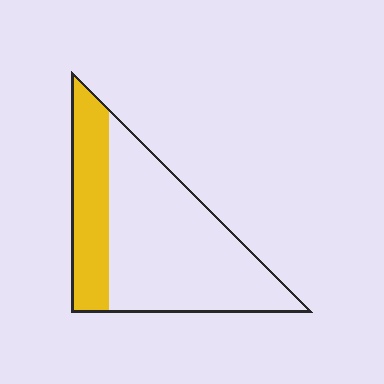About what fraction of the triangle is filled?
About one quarter (1/4).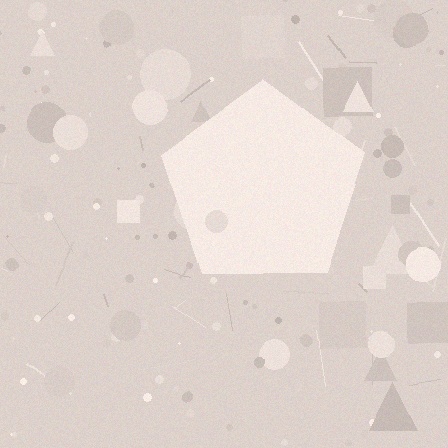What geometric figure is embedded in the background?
A pentagon is embedded in the background.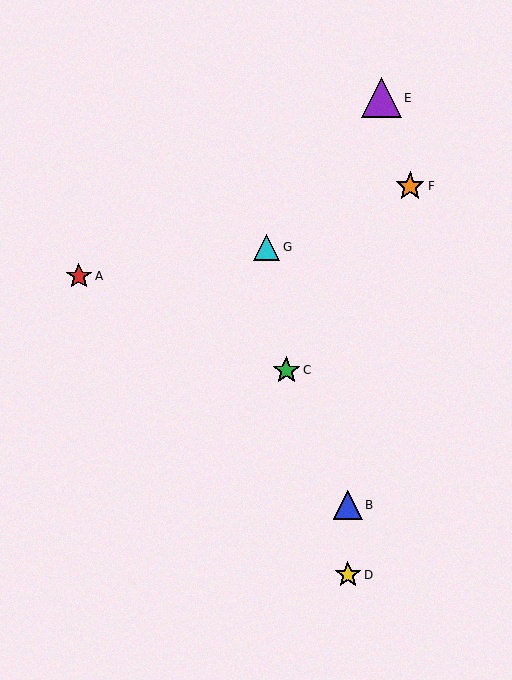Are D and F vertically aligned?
No, D is at x≈348 and F is at x≈410.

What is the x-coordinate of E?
Object E is at x≈381.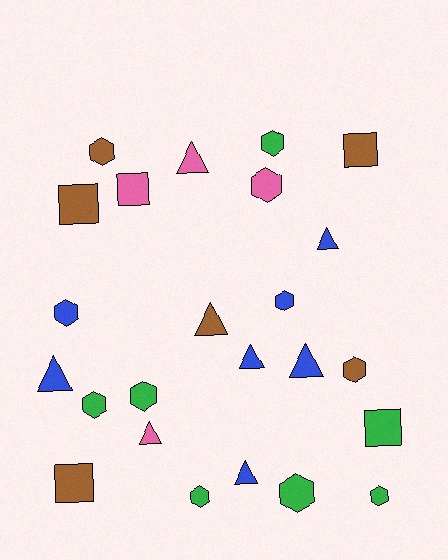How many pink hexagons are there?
There is 1 pink hexagon.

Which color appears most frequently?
Green, with 7 objects.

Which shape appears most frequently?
Hexagon, with 11 objects.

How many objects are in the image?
There are 24 objects.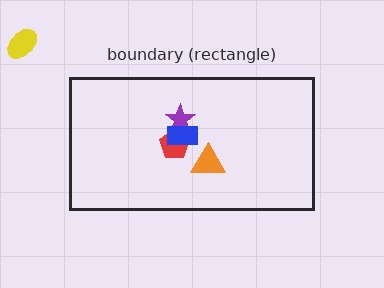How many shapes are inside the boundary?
4 inside, 1 outside.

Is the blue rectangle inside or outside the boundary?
Inside.